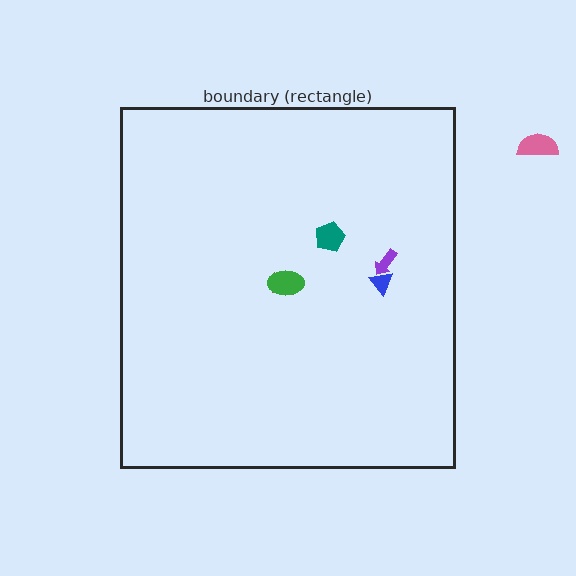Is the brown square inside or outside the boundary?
Inside.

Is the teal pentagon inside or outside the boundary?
Inside.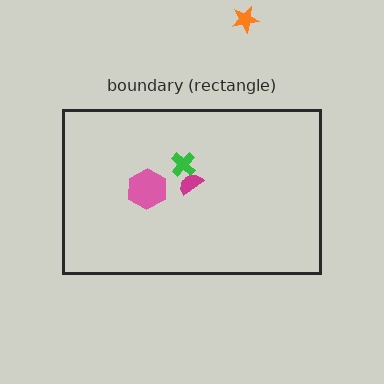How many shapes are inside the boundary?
3 inside, 1 outside.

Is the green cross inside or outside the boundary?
Inside.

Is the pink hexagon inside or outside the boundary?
Inside.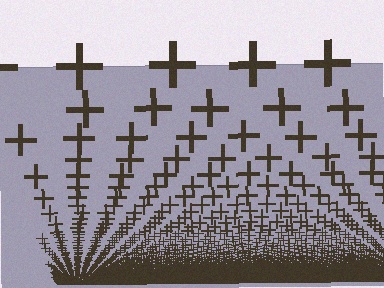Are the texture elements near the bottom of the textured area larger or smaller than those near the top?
Smaller. The gradient is inverted — elements near the bottom are smaller and denser.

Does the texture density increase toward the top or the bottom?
Density increases toward the bottom.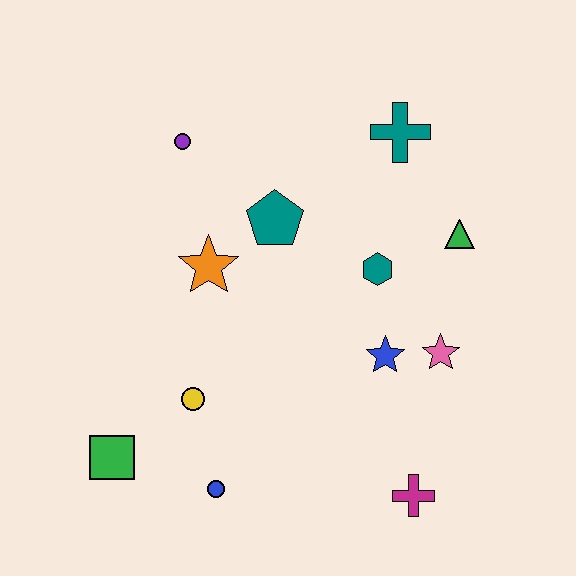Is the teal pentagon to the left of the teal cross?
Yes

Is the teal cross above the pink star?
Yes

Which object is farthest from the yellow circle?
The teal cross is farthest from the yellow circle.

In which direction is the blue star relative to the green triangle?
The blue star is below the green triangle.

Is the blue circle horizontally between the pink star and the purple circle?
Yes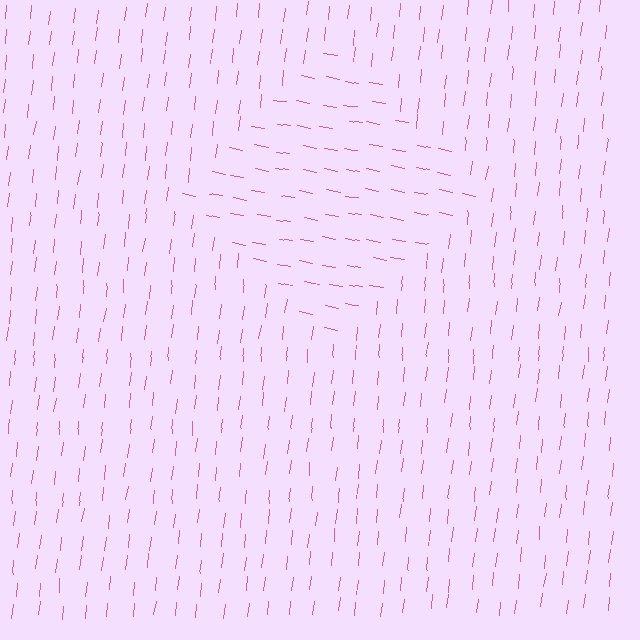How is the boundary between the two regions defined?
The boundary is defined purely by a change in line orientation (approximately 86 degrees difference). All lines are the same color and thickness.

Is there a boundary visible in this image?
Yes, there is a texture boundary formed by a change in line orientation.